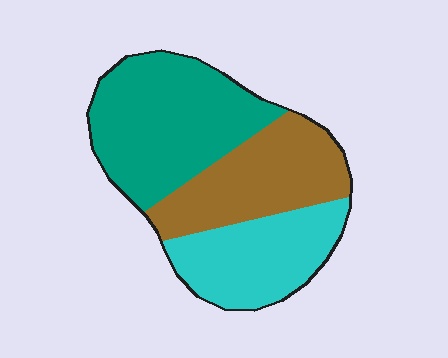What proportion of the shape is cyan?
Cyan covers around 30% of the shape.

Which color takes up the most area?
Teal, at roughly 40%.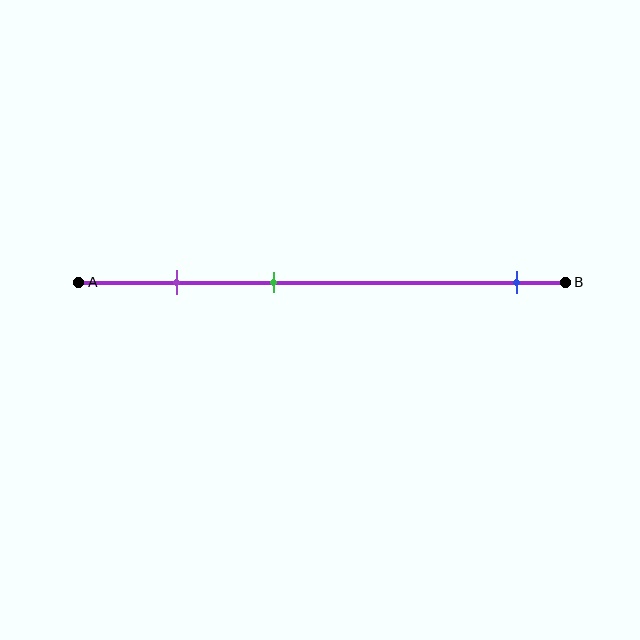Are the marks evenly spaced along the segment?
No, the marks are not evenly spaced.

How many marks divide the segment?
There are 3 marks dividing the segment.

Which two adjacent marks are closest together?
The purple and green marks are the closest adjacent pair.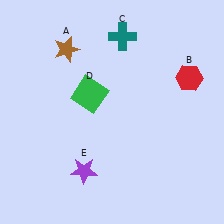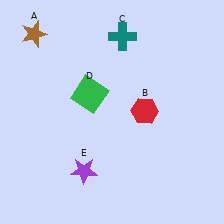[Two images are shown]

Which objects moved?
The objects that moved are: the brown star (A), the red hexagon (B).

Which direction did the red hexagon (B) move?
The red hexagon (B) moved left.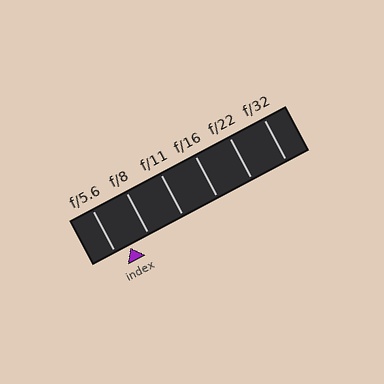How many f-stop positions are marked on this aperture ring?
There are 6 f-stop positions marked.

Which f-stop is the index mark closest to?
The index mark is closest to f/5.6.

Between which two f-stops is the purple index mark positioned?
The index mark is between f/5.6 and f/8.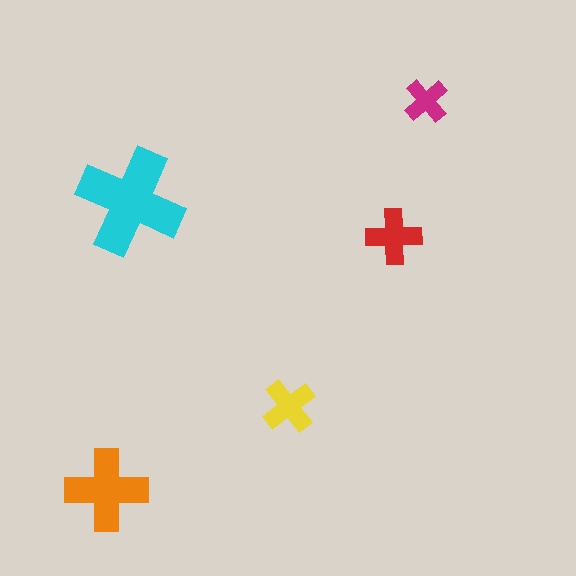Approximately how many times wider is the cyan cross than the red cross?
About 2 times wider.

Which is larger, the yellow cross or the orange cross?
The orange one.